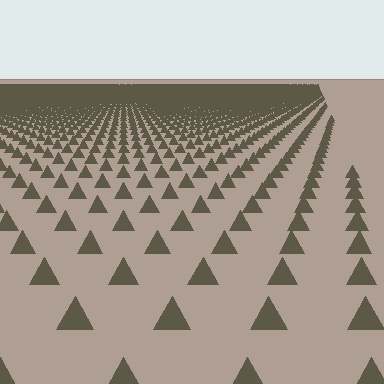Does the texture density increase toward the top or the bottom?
Density increases toward the top.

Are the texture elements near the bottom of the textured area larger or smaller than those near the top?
Larger. Near the bottom, elements are closer to the viewer and appear at a bigger on-screen size.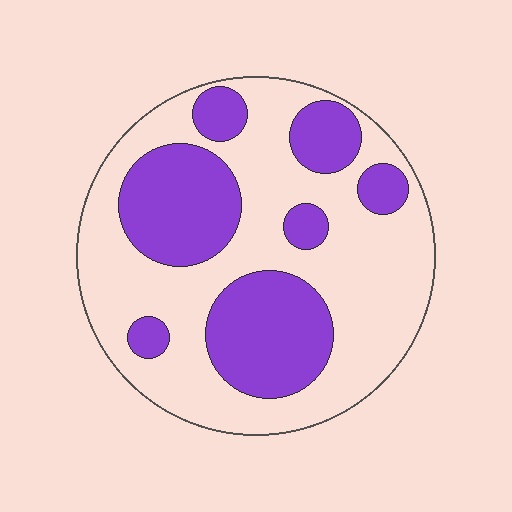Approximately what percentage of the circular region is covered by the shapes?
Approximately 35%.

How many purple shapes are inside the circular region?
7.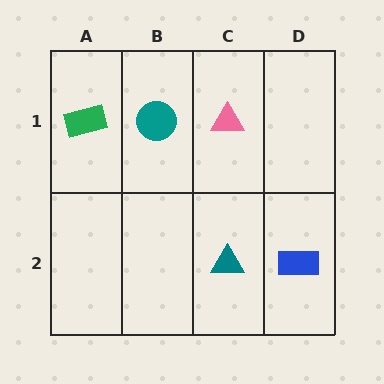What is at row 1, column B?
A teal circle.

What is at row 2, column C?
A teal triangle.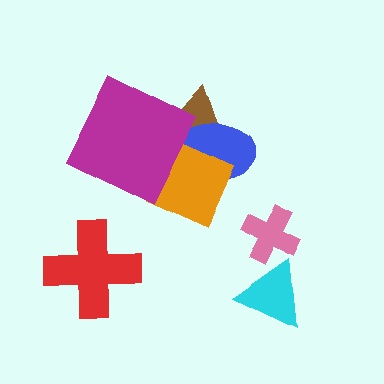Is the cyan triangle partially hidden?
Yes, it is partially covered by another shape.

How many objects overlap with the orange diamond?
3 objects overlap with the orange diamond.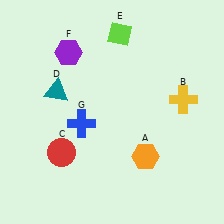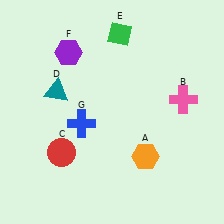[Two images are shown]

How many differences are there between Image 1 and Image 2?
There are 2 differences between the two images.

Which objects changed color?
B changed from yellow to pink. E changed from lime to green.